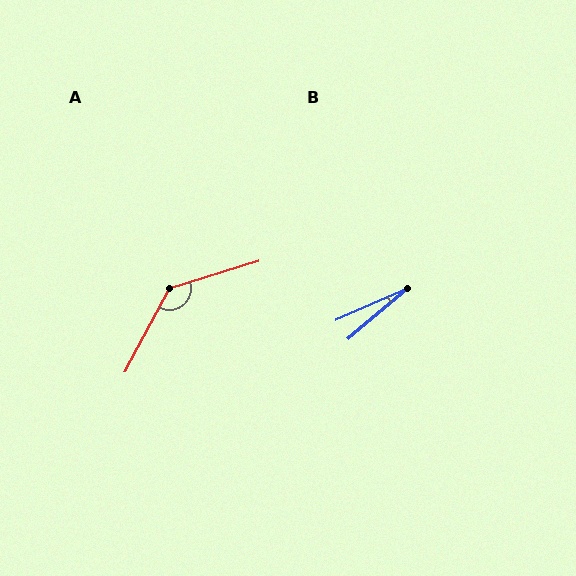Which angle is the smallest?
B, at approximately 16 degrees.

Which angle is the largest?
A, at approximately 135 degrees.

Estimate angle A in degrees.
Approximately 135 degrees.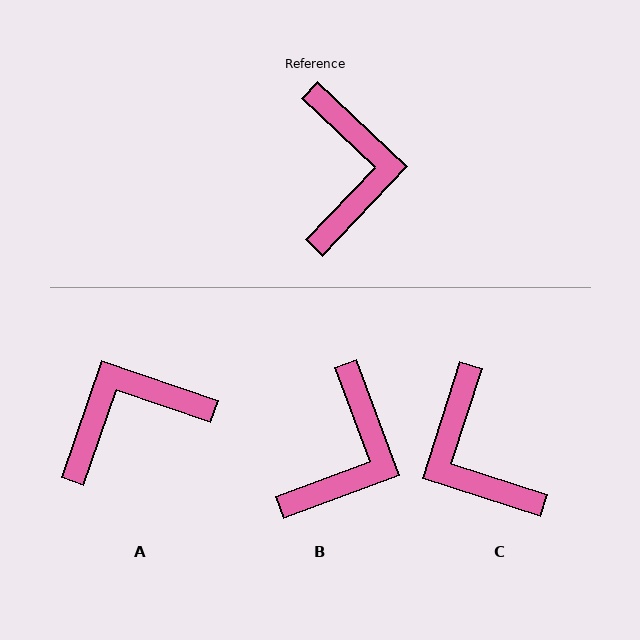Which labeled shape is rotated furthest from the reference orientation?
C, about 154 degrees away.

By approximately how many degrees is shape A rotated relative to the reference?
Approximately 115 degrees counter-clockwise.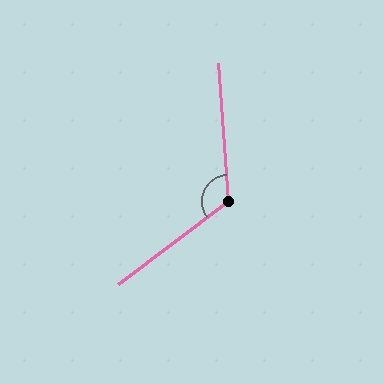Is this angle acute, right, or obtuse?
It is obtuse.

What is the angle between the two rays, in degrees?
Approximately 123 degrees.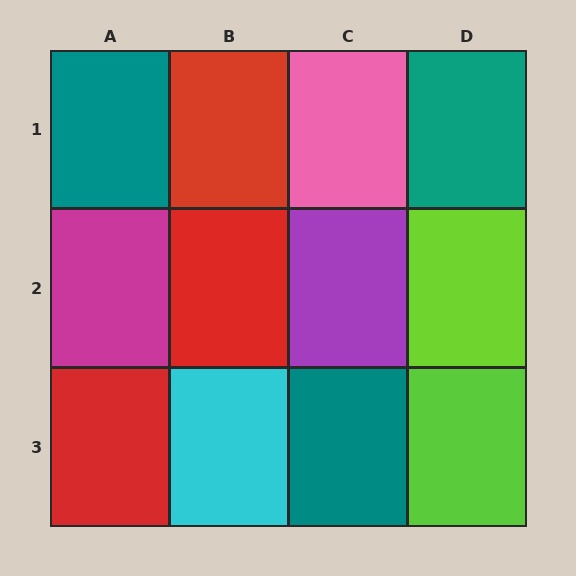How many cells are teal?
3 cells are teal.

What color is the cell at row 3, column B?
Cyan.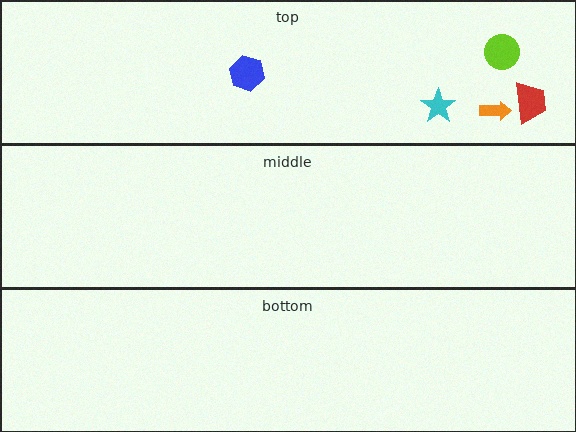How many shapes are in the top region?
5.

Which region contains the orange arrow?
The top region.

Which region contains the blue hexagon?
The top region.